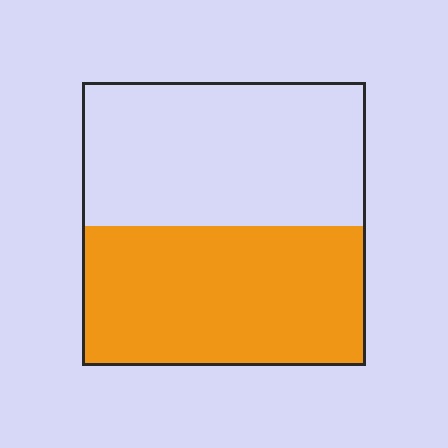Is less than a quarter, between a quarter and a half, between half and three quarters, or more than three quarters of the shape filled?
Between a quarter and a half.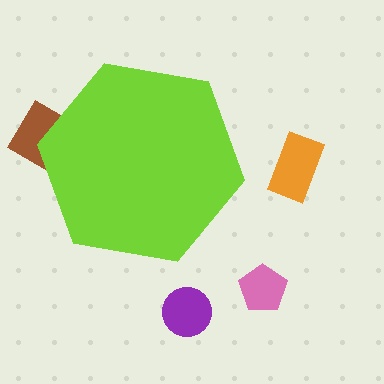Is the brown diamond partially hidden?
Yes, the brown diamond is partially hidden behind the lime hexagon.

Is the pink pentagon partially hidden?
No, the pink pentagon is fully visible.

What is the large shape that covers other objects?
A lime hexagon.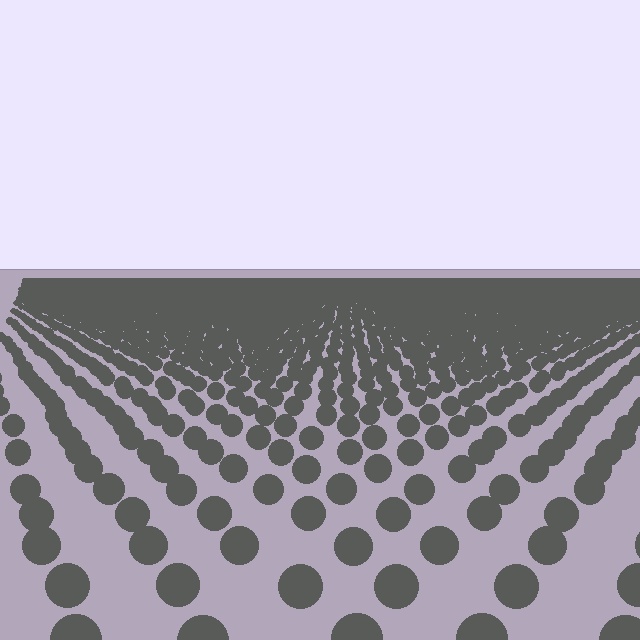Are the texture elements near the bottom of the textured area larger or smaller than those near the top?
Larger. Near the bottom, elements are closer to the viewer and appear at a bigger on-screen size.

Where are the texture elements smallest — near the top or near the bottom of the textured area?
Near the top.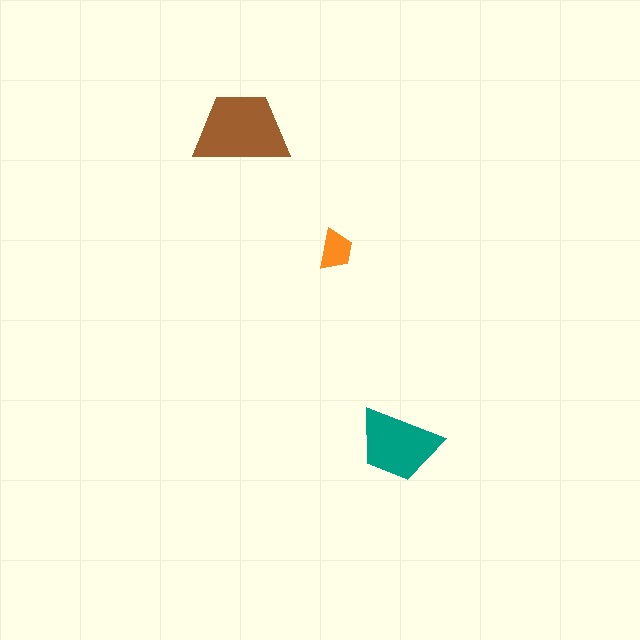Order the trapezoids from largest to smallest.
the brown one, the teal one, the orange one.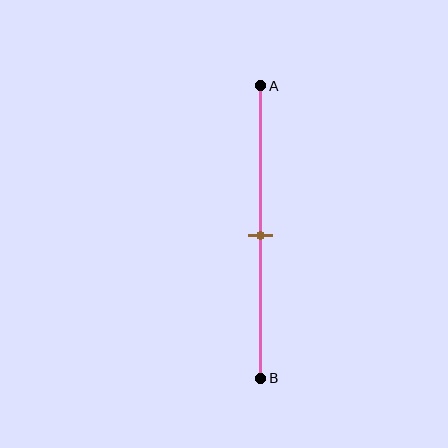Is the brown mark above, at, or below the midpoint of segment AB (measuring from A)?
The brown mark is approximately at the midpoint of segment AB.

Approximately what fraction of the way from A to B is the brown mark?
The brown mark is approximately 50% of the way from A to B.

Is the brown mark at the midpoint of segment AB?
Yes, the mark is approximately at the midpoint.